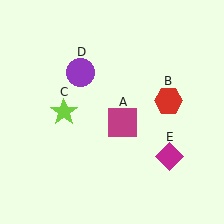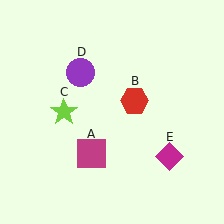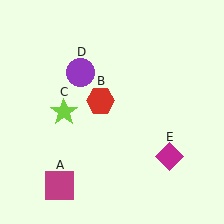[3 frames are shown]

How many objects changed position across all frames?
2 objects changed position: magenta square (object A), red hexagon (object B).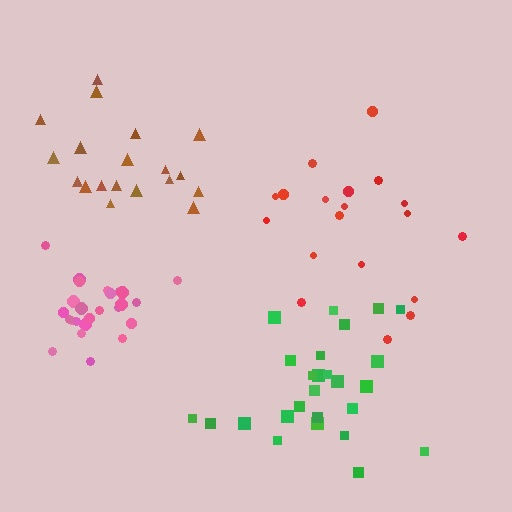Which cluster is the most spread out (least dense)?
Red.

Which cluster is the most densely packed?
Pink.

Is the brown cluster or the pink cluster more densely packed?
Pink.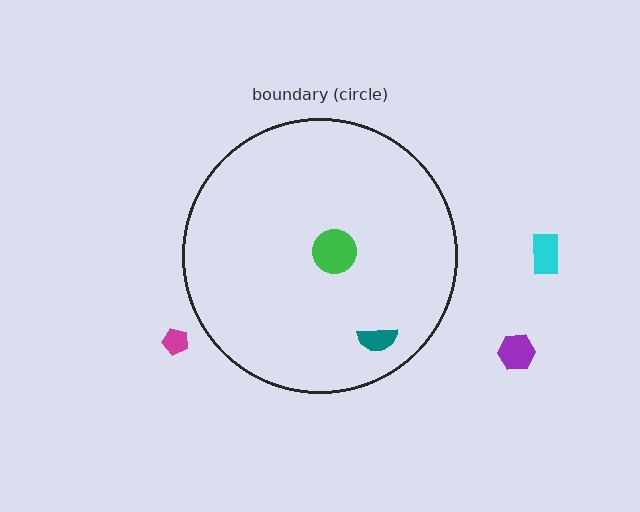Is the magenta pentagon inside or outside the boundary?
Outside.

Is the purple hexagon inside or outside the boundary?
Outside.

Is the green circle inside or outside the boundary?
Inside.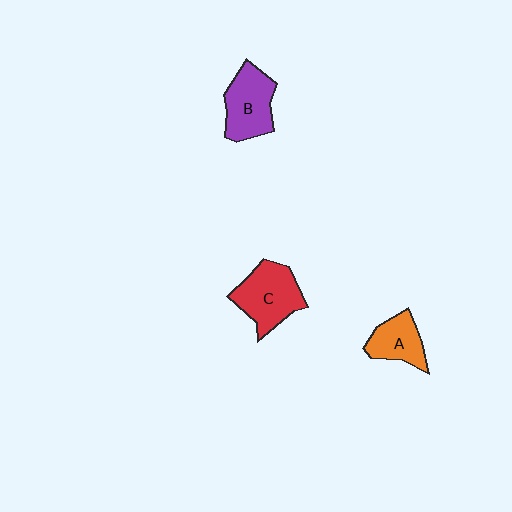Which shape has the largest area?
Shape C (red).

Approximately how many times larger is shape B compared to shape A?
Approximately 1.4 times.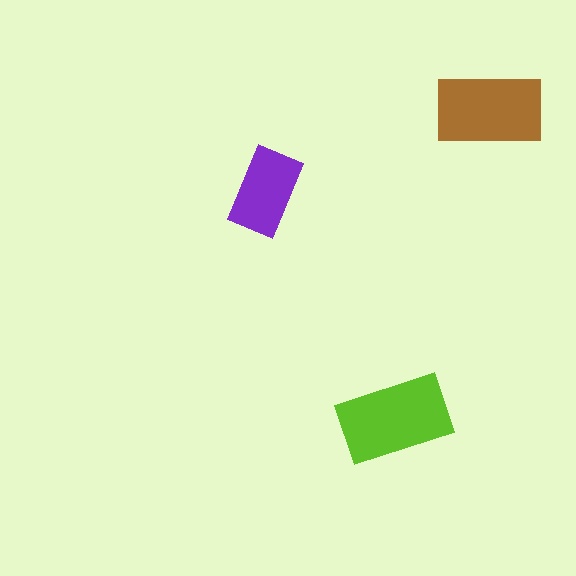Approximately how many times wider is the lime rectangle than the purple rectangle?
About 1.5 times wider.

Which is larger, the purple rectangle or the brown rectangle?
The brown one.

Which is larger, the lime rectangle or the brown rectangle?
The lime one.